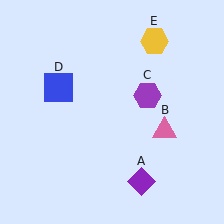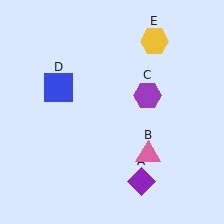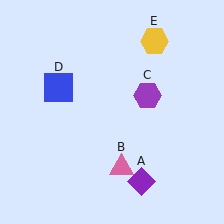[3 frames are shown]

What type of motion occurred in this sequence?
The pink triangle (object B) rotated clockwise around the center of the scene.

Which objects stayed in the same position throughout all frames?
Purple diamond (object A) and purple hexagon (object C) and blue square (object D) and yellow hexagon (object E) remained stationary.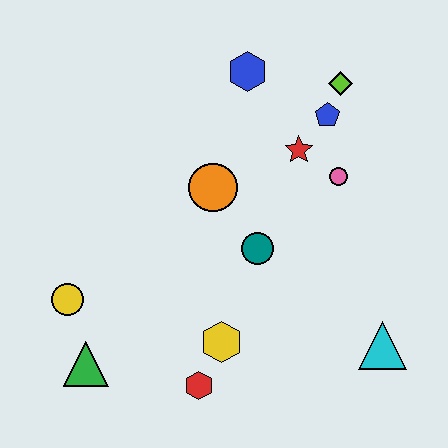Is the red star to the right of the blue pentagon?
No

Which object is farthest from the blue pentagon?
The green triangle is farthest from the blue pentagon.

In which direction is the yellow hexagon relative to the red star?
The yellow hexagon is below the red star.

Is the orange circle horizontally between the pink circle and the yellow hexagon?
No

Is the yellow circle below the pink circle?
Yes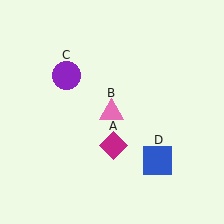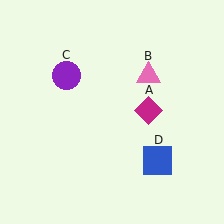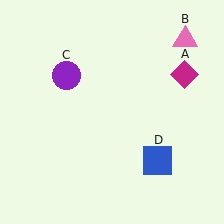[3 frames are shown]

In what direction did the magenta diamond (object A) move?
The magenta diamond (object A) moved up and to the right.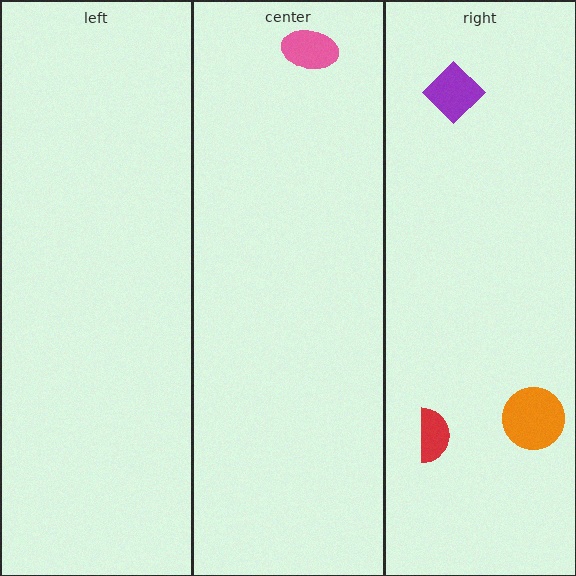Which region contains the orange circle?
The right region.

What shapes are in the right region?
The red semicircle, the purple diamond, the orange circle.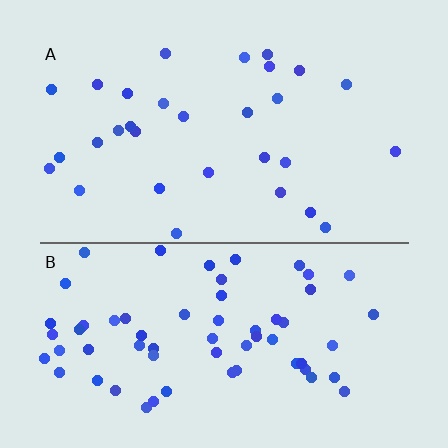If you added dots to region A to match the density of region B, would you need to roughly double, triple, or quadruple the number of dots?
Approximately double.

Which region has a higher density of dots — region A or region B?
B (the bottom).